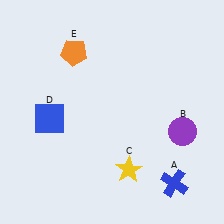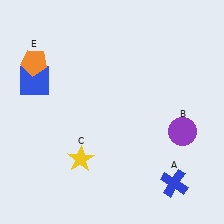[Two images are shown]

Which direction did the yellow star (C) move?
The yellow star (C) moved left.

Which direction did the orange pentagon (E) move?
The orange pentagon (E) moved left.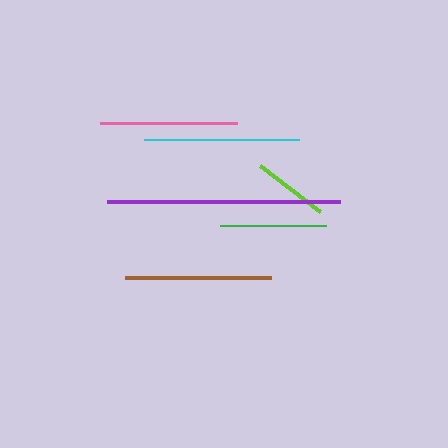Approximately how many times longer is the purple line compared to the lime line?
The purple line is approximately 3.1 times the length of the lime line.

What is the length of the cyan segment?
The cyan segment is approximately 155 pixels long.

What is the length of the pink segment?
The pink segment is approximately 137 pixels long.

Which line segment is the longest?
The purple line is the longest at approximately 233 pixels.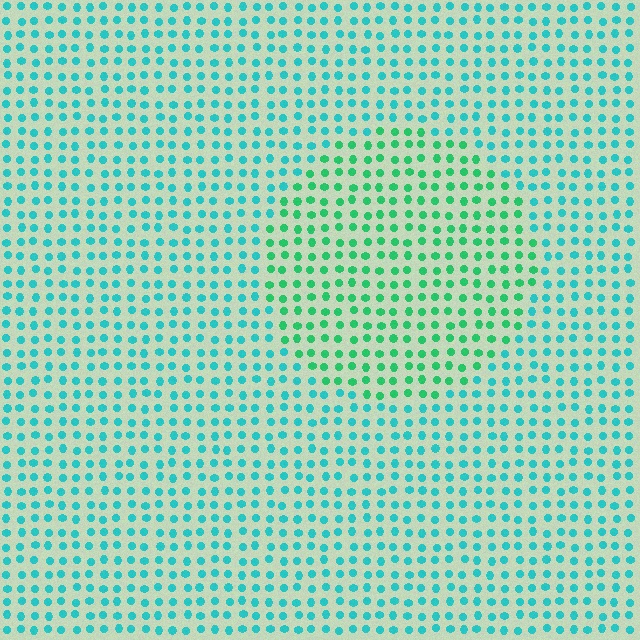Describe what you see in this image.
The image is filled with small cyan elements in a uniform arrangement. A circle-shaped region is visible where the elements are tinted to a slightly different hue, forming a subtle color boundary.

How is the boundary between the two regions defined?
The boundary is defined purely by a slight shift in hue (about 34 degrees). Spacing, size, and orientation are identical on both sides.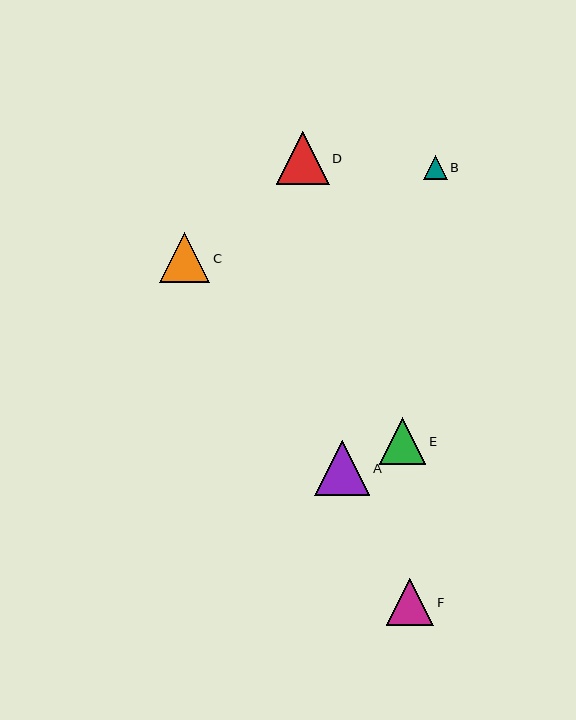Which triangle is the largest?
Triangle A is the largest with a size of approximately 55 pixels.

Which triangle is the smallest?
Triangle B is the smallest with a size of approximately 24 pixels.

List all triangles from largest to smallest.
From largest to smallest: A, D, C, F, E, B.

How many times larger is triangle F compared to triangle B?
Triangle F is approximately 2.0 times the size of triangle B.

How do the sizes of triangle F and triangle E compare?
Triangle F and triangle E are approximately the same size.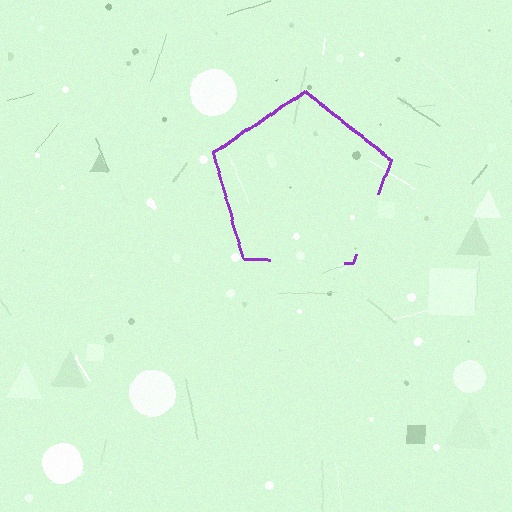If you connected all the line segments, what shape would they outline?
They would outline a pentagon.